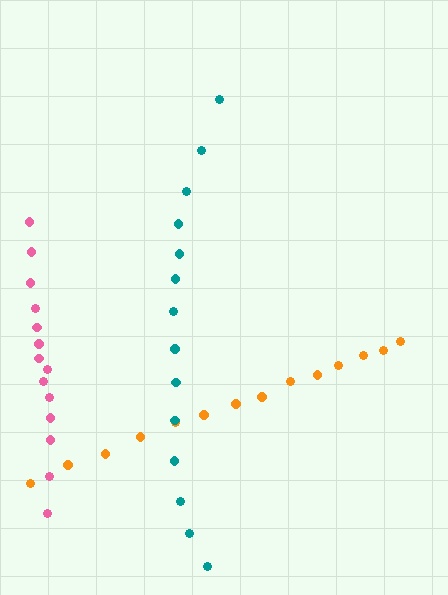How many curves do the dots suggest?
There are 3 distinct paths.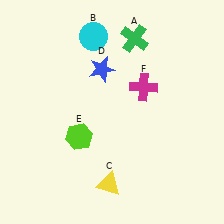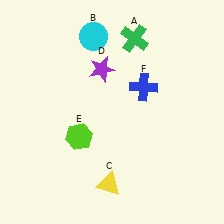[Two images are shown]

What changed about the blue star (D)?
In Image 1, D is blue. In Image 2, it changed to purple.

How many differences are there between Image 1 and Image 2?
There are 2 differences between the two images.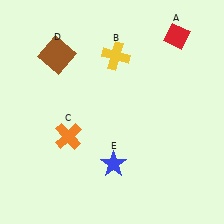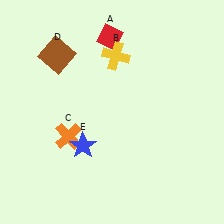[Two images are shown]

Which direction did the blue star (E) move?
The blue star (E) moved left.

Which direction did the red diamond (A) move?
The red diamond (A) moved left.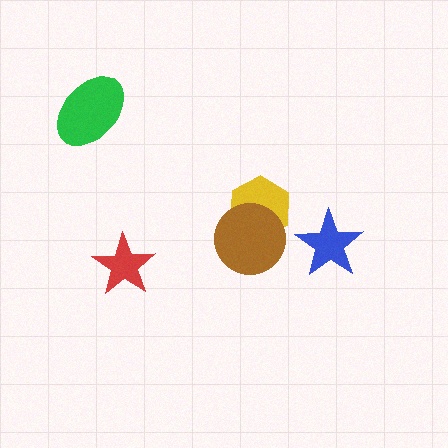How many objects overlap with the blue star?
0 objects overlap with the blue star.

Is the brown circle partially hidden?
No, no other shape covers it.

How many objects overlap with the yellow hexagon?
1 object overlaps with the yellow hexagon.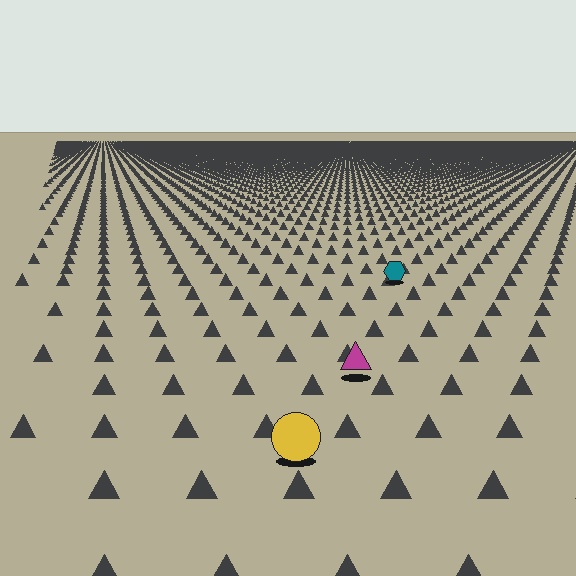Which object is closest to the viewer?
The yellow circle is closest. The texture marks near it are larger and more spread out.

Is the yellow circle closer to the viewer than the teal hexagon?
Yes. The yellow circle is closer — you can tell from the texture gradient: the ground texture is coarser near it.